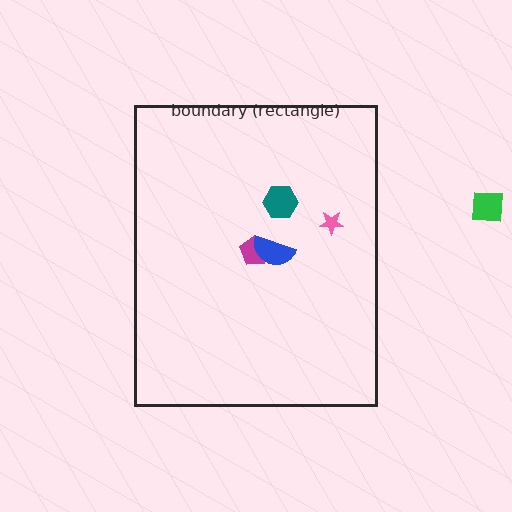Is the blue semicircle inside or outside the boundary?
Inside.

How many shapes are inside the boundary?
4 inside, 1 outside.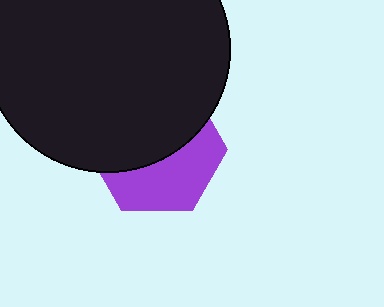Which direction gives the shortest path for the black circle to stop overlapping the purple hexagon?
Moving up gives the shortest separation.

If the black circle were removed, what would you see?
You would see the complete purple hexagon.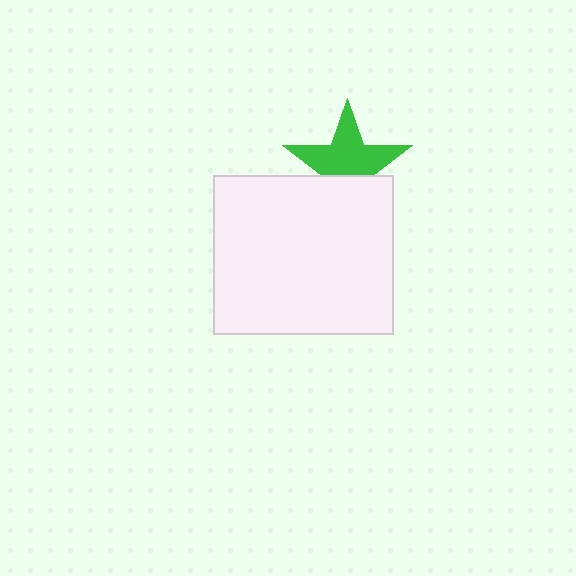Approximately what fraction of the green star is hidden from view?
Roughly 36% of the green star is hidden behind the white rectangle.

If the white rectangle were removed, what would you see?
You would see the complete green star.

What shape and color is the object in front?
The object in front is a white rectangle.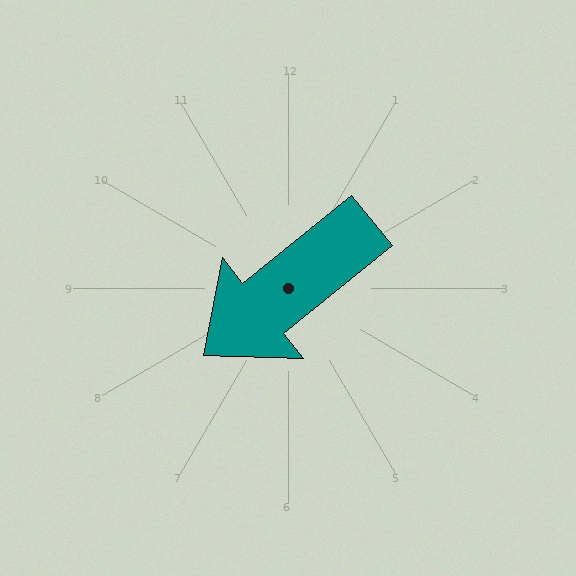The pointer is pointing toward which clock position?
Roughly 8 o'clock.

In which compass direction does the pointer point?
Southwest.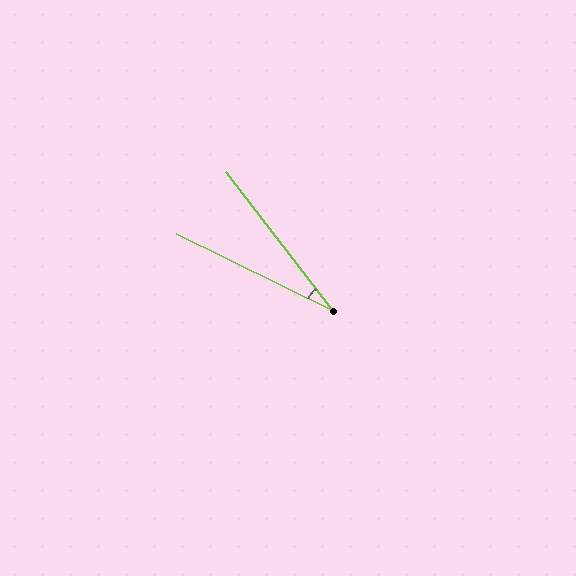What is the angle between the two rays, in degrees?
Approximately 26 degrees.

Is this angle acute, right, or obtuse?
It is acute.